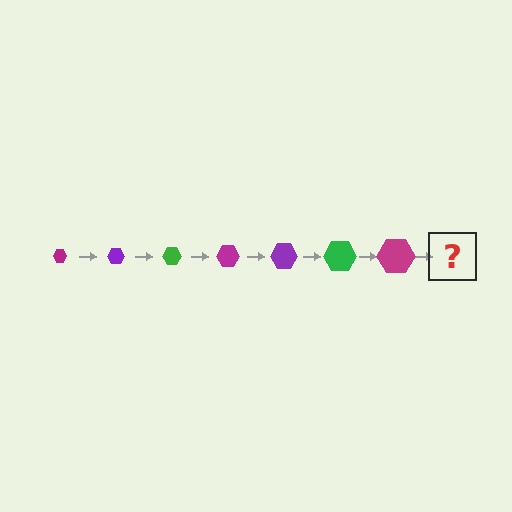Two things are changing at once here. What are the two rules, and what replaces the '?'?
The two rules are that the hexagon grows larger each step and the color cycles through magenta, purple, and green. The '?' should be a purple hexagon, larger than the previous one.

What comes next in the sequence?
The next element should be a purple hexagon, larger than the previous one.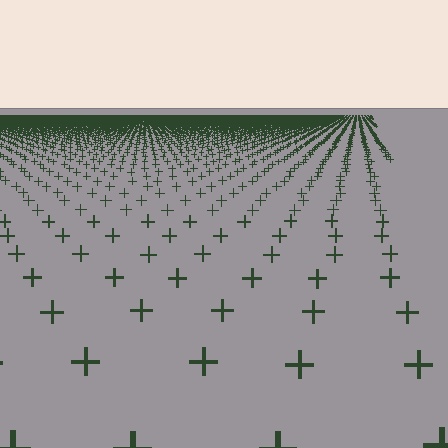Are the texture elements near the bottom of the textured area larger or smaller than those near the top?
Larger. Near the bottom, elements are closer to the viewer and appear at a bigger on-screen size.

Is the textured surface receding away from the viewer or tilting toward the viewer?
The surface is receding away from the viewer. Texture elements get smaller and denser toward the top.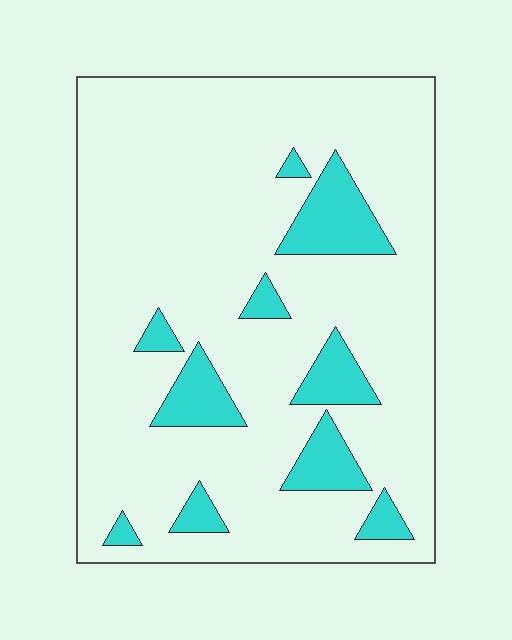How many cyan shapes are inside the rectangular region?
10.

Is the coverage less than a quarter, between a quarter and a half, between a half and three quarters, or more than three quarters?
Less than a quarter.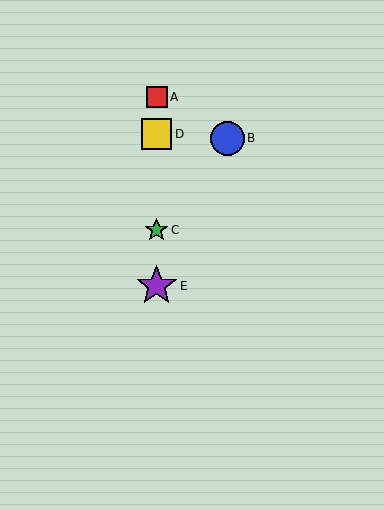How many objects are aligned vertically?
4 objects (A, C, D, E) are aligned vertically.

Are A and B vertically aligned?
No, A is at x≈157 and B is at x≈227.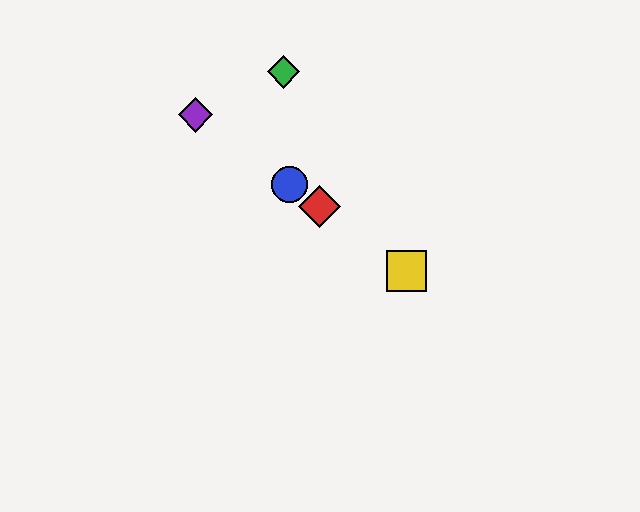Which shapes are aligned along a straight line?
The red diamond, the blue circle, the yellow square, the purple diamond are aligned along a straight line.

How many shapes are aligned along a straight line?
4 shapes (the red diamond, the blue circle, the yellow square, the purple diamond) are aligned along a straight line.